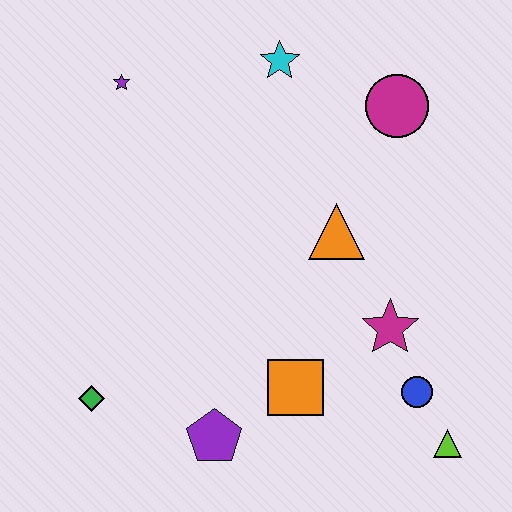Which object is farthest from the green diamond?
The magenta circle is farthest from the green diamond.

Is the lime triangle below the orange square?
Yes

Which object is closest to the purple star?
The cyan star is closest to the purple star.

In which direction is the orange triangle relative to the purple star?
The orange triangle is to the right of the purple star.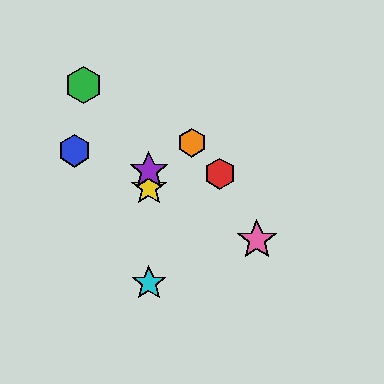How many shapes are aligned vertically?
3 shapes (the yellow star, the purple star, the cyan star) are aligned vertically.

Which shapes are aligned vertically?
The yellow star, the purple star, the cyan star are aligned vertically.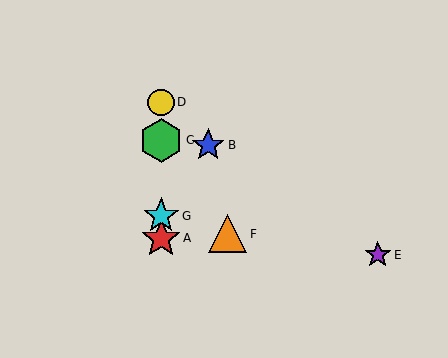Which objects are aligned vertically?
Objects A, C, D, G are aligned vertically.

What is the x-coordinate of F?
Object F is at x≈228.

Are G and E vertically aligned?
No, G is at x≈161 and E is at x≈378.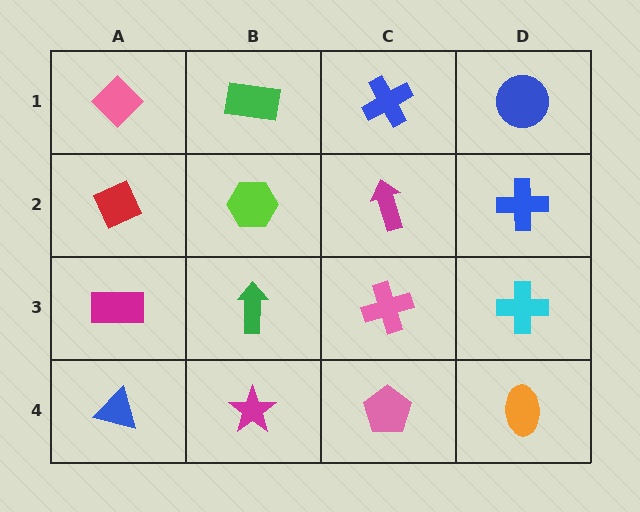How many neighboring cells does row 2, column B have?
4.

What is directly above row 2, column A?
A pink diamond.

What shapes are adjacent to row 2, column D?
A blue circle (row 1, column D), a cyan cross (row 3, column D), a magenta arrow (row 2, column C).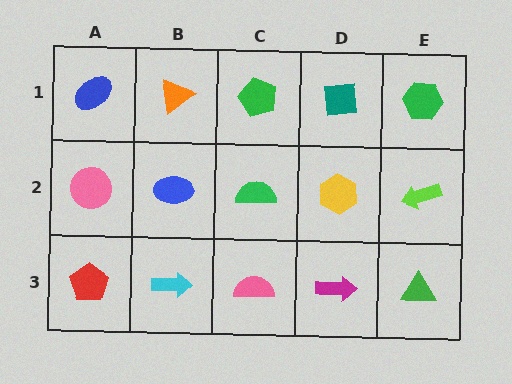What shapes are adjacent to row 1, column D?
A yellow hexagon (row 2, column D), a green pentagon (row 1, column C), a green hexagon (row 1, column E).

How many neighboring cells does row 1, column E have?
2.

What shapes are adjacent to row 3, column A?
A pink circle (row 2, column A), a cyan arrow (row 3, column B).